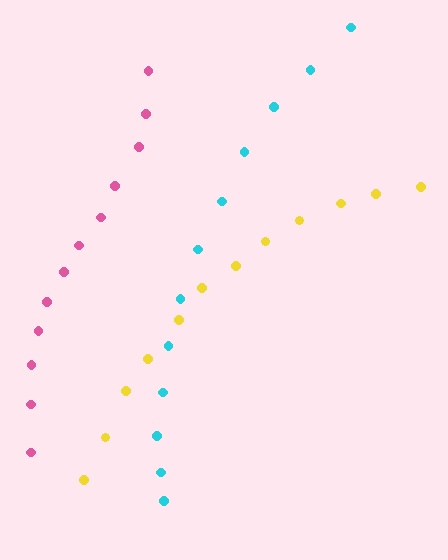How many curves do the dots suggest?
There are 3 distinct paths.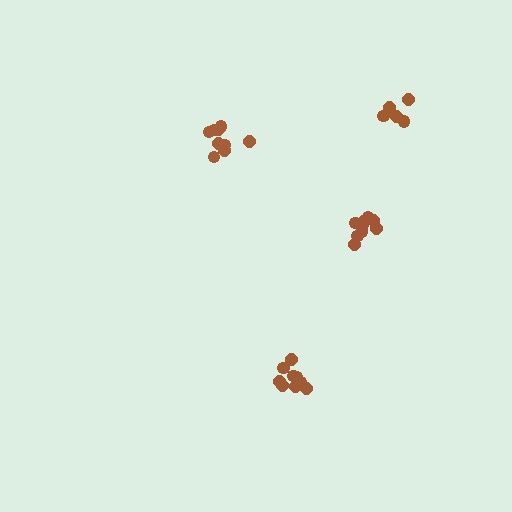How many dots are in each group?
Group 1: 9 dots, Group 2: 9 dots, Group 3: 5 dots, Group 4: 9 dots (32 total).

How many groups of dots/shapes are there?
There are 4 groups.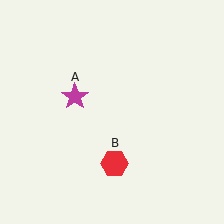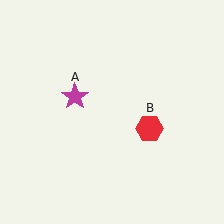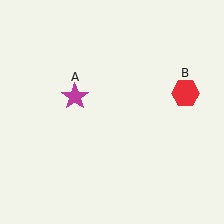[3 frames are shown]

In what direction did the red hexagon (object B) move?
The red hexagon (object B) moved up and to the right.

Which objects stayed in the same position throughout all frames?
Magenta star (object A) remained stationary.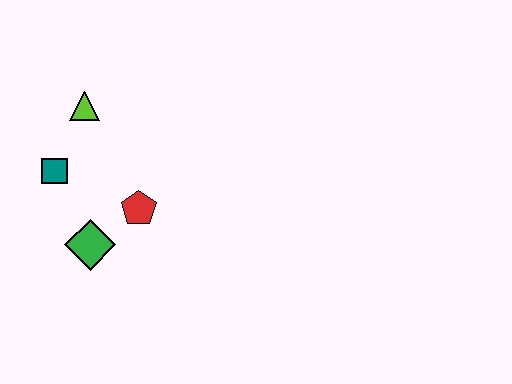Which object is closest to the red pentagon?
The green diamond is closest to the red pentagon.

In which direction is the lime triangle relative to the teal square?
The lime triangle is above the teal square.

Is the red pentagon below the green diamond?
No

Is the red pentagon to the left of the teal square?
No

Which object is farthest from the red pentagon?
The lime triangle is farthest from the red pentagon.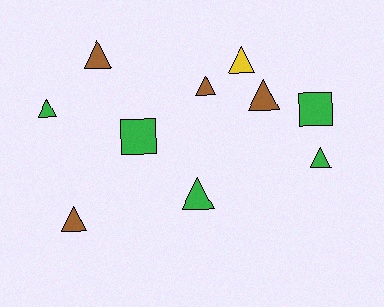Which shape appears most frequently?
Triangle, with 8 objects.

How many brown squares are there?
There are no brown squares.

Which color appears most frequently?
Green, with 5 objects.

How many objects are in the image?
There are 10 objects.